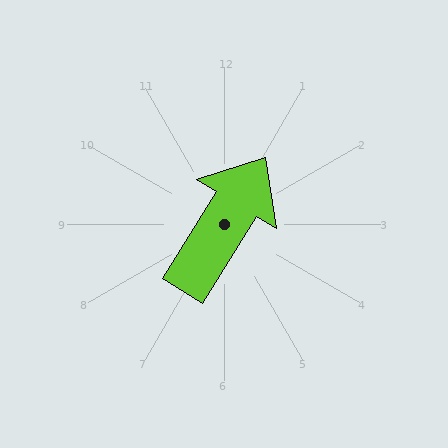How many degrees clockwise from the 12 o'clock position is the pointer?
Approximately 32 degrees.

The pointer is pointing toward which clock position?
Roughly 1 o'clock.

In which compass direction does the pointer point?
Northeast.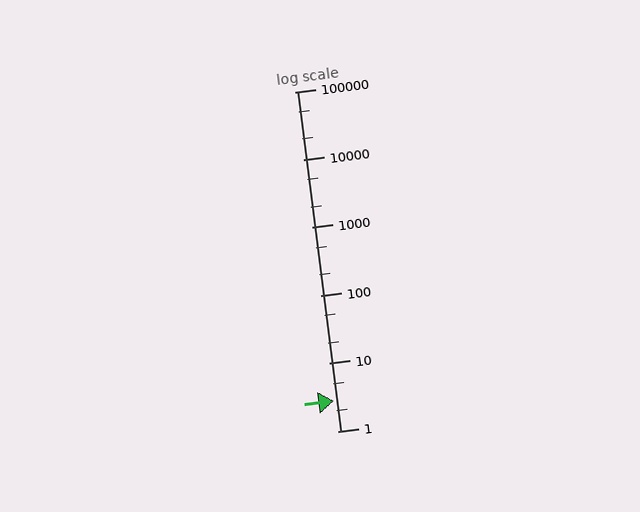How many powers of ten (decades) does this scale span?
The scale spans 5 decades, from 1 to 100000.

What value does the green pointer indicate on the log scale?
The pointer indicates approximately 2.8.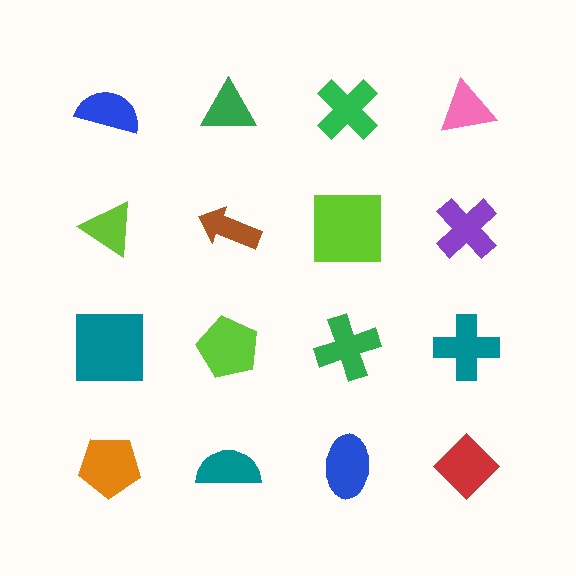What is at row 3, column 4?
A teal cross.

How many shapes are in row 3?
4 shapes.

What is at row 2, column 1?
A lime triangle.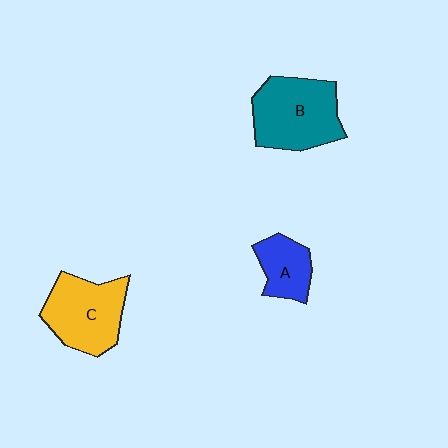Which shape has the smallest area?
Shape A (blue).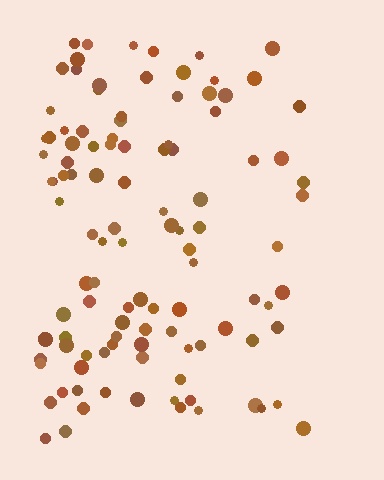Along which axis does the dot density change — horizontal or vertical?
Horizontal.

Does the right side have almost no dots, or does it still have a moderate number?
Still a moderate number, just noticeably fewer than the left.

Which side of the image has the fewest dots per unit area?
The right.